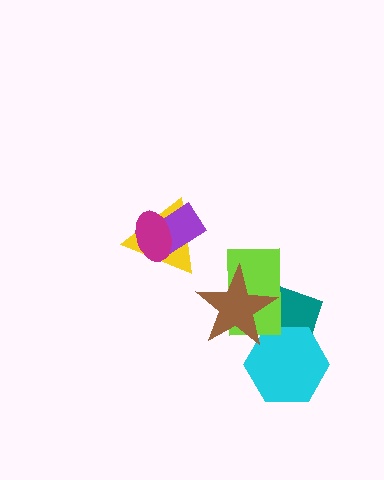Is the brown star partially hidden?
No, no other shape covers it.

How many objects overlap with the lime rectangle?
2 objects overlap with the lime rectangle.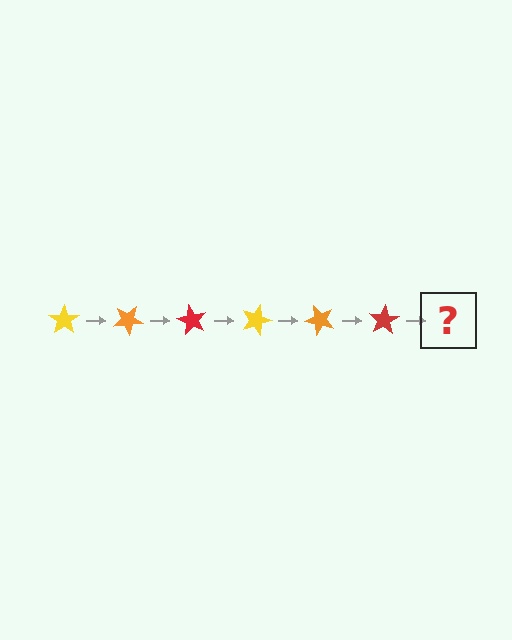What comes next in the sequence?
The next element should be a yellow star, rotated 180 degrees from the start.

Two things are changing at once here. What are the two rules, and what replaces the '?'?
The two rules are that it rotates 30 degrees each step and the color cycles through yellow, orange, and red. The '?' should be a yellow star, rotated 180 degrees from the start.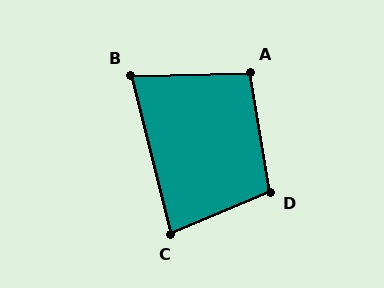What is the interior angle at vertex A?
Approximately 98 degrees (obtuse).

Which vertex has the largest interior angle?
D, at approximately 103 degrees.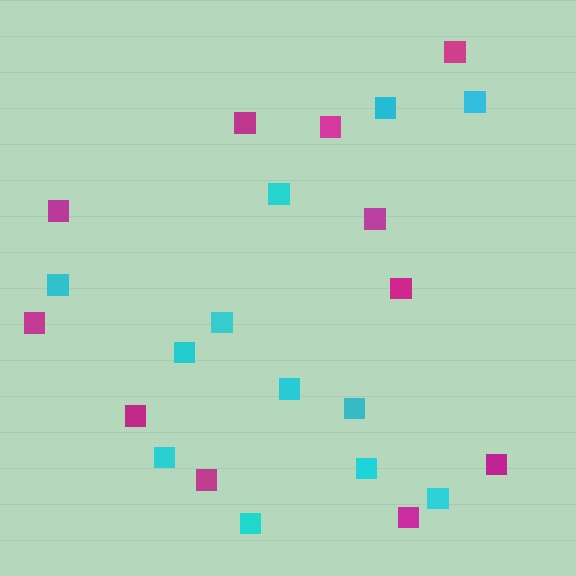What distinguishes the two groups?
There are 2 groups: one group of magenta squares (11) and one group of cyan squares (12).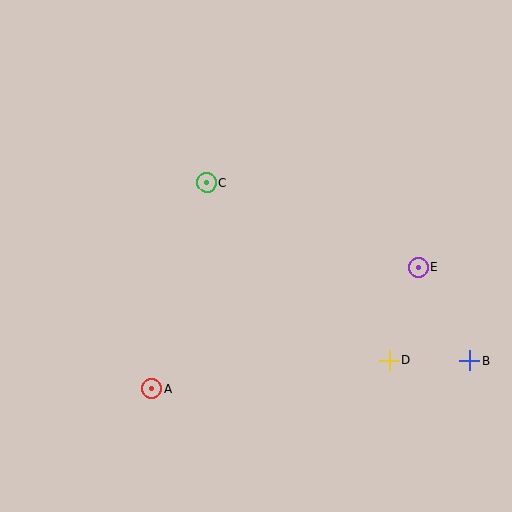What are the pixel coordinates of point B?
Point B is at (469, 361).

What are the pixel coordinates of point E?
Point E is at (418, 267).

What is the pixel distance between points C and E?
The distance between C and E is 227 pixels.